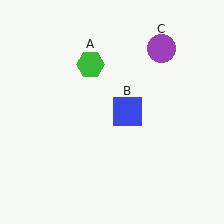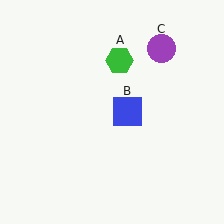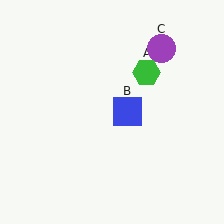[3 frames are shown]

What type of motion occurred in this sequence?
The green hexagon (object A) rotated clockwise around the center of the scene.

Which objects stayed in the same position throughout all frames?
Blue square (object B) and purple circle (object C) remained stationary.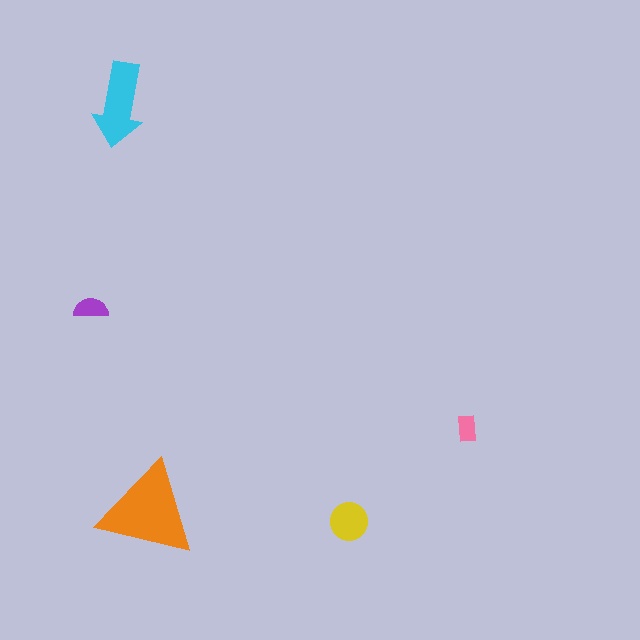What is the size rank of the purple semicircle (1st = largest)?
4th.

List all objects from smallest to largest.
The pink rectangle, the purple semicircle, the yellow circle, the cyan arrow, the orange triangle.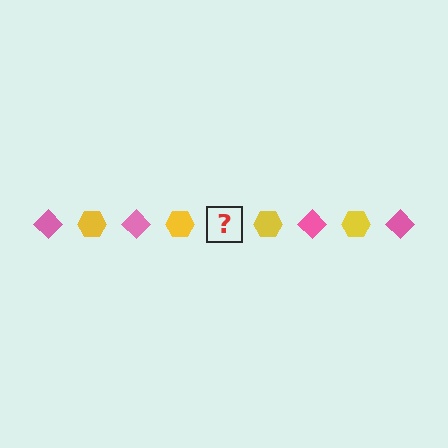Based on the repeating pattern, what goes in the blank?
The blank should be a pink diamond.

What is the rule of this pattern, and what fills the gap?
The rule is that the pattern alternates between pink diamond and yellow hexagon. The gap should be filled with a pink diamond.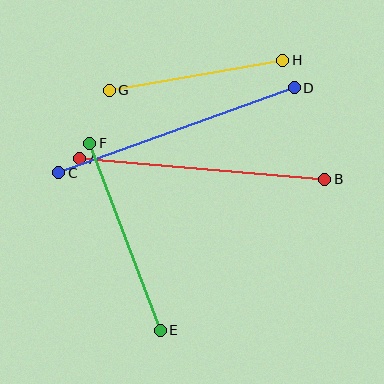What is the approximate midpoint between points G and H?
The midpoint is at approximately (196, 75) pixels.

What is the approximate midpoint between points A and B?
The midpoint is at approximately (202, 169) pixels.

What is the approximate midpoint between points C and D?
The midpoint is at approximately (177, 130) pixels.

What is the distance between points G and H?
The distance is approximately 176 pixels.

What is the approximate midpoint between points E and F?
The midpoint is at approximately (125, 237) pixels.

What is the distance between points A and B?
The distance is approximately 246 pixels.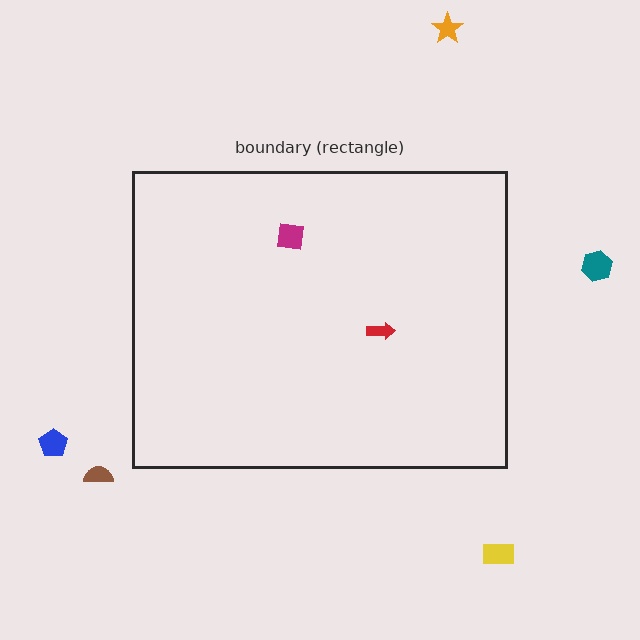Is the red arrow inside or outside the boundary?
Inside.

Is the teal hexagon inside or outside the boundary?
Outside.